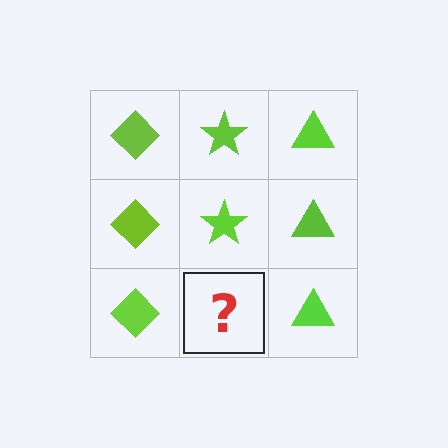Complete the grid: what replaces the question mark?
The question mark should be replaced with a lime star.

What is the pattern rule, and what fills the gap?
The rule is that each column has a consistent shape. The gap should be filled with a lime star.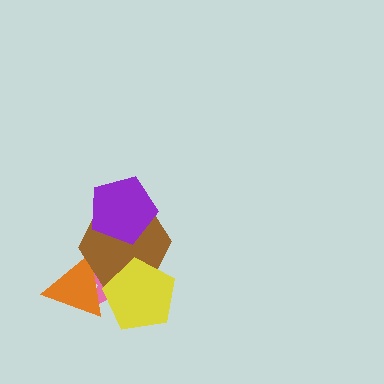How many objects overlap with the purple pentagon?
1 object overlaps with the purple pentagon.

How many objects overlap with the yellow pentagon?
3 objects overlap with the yellow pentagon.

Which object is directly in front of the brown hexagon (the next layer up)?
The yellow pentagon is directly in front of the brown hexagon.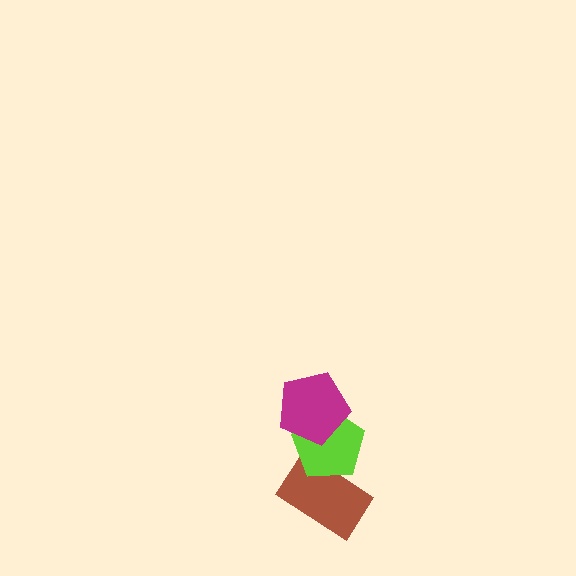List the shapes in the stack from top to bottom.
From top to bottom: the magenta pentagon, the lime pentagon, the brown rectangle.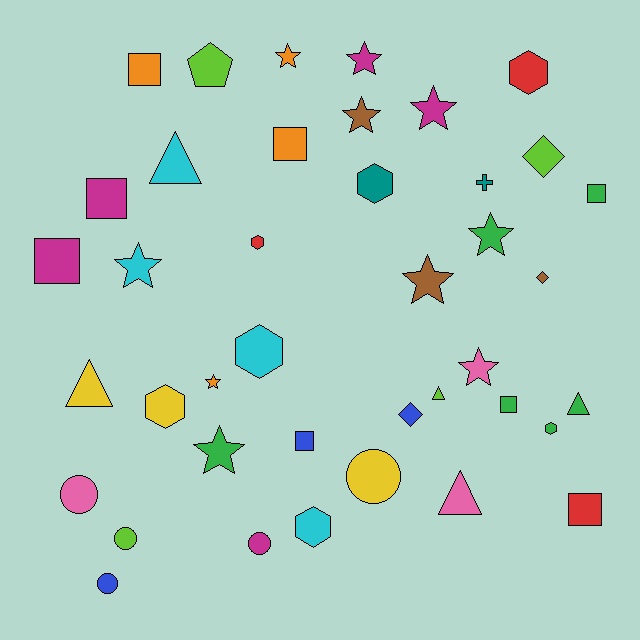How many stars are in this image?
There are 10 stars.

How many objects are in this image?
There are 40 objects.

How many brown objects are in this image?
There are 3 brown objects.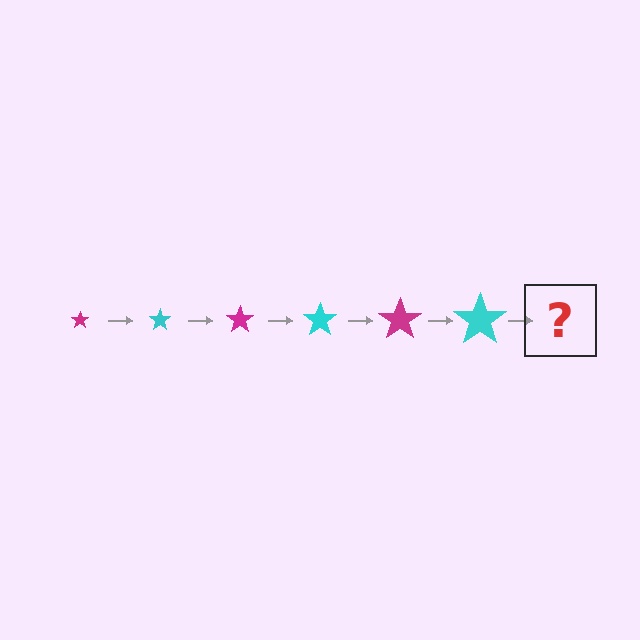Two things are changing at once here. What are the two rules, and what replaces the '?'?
The two rules are that the star grows larger each step and the color cycles through magenta and cyan. The '?' should be a magenta star, larger than the previous one.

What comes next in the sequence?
The next element should be a magenta star, larger than the previous one.